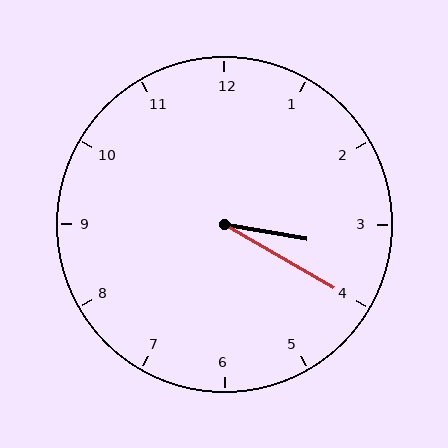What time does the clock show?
3:20.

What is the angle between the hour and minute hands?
Approximately 20 degrees.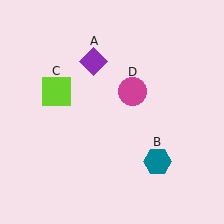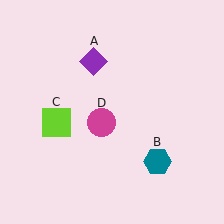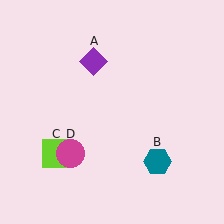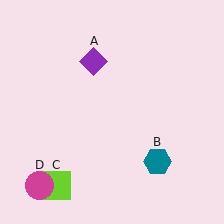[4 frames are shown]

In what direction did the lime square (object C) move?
The lime square (object C) moved down.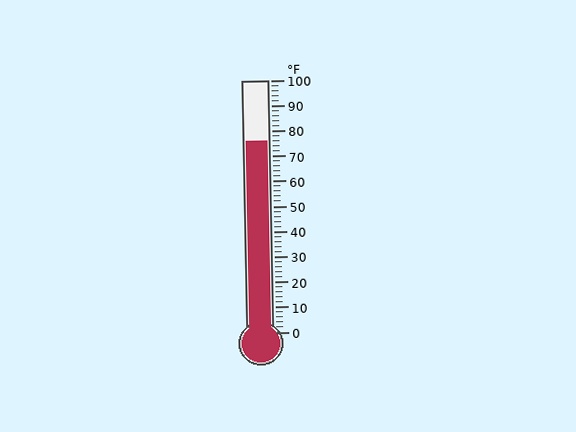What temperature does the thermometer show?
The thermometer shows approximately 76°F.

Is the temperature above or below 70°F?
The temperature is above 70°F.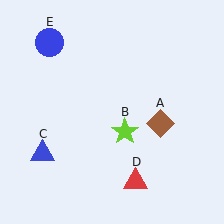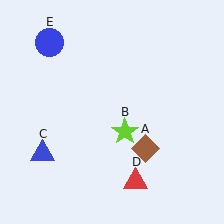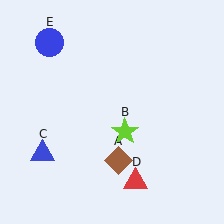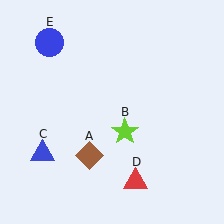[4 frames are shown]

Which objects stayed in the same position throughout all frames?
Lime star (object B) and blue triangle (object C) and red triangle (object D) and blue circle (object E) remained stationary.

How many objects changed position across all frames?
1 object changed position: brown diamond (object A).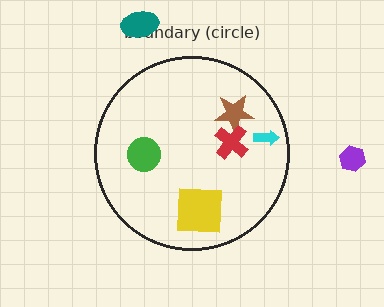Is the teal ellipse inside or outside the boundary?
Outside.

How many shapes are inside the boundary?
5 inside, 2 outside.